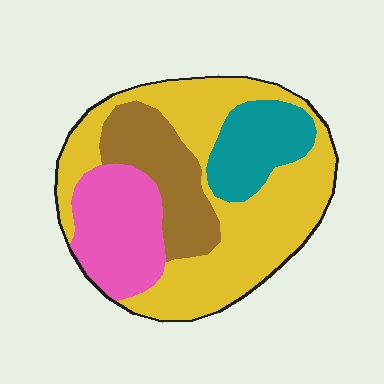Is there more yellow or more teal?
Yellow.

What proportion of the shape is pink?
Pink takes up about one fifth (1/5) of the shape.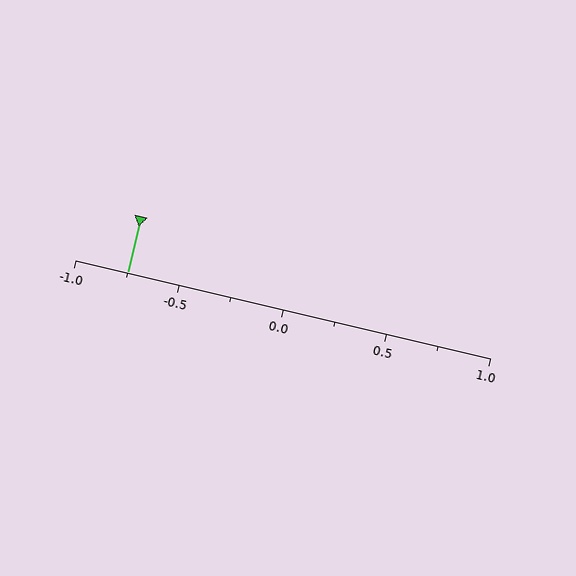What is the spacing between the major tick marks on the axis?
The major ticks are spaced 0.5 apart.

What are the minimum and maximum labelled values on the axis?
The axis runs from -1.0 to 1.0.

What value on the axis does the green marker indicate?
The marker indicates approximately -0.75.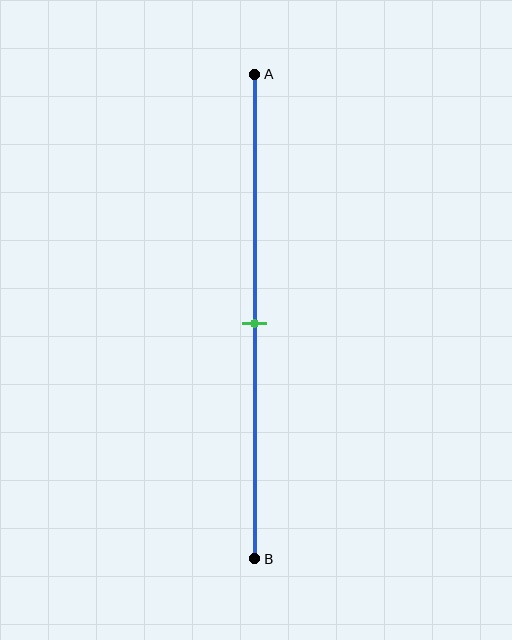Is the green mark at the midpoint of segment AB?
Yes, the mark is approximately at the midpoint.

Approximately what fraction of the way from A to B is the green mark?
The green mark is approximately 50% of the way from A to B.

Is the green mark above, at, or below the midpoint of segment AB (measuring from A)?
The green mark is approximately at the midpoint of segment AB.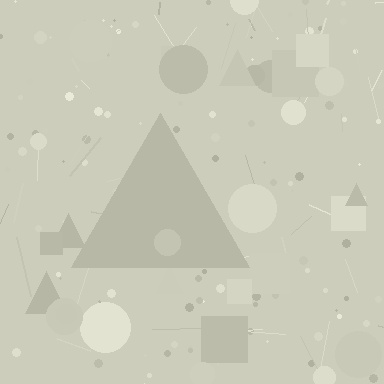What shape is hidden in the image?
A triangle is hidden in the image.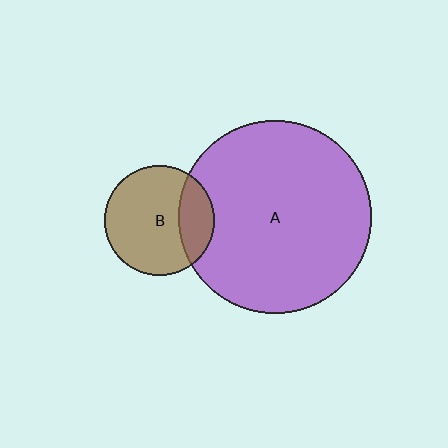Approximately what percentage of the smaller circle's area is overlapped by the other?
Approximately 25%.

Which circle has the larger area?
Circle A (purple).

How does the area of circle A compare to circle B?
Approximately 3.1 times.